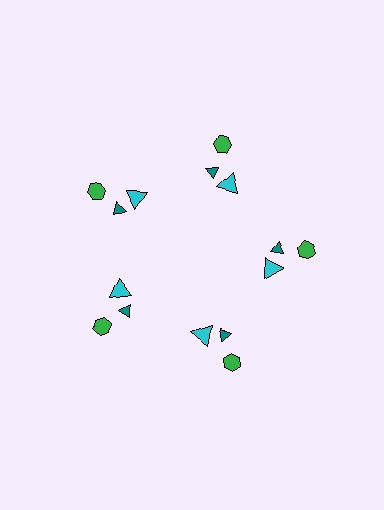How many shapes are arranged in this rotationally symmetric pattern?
There are 15 shapes, arranged in 5 groups of 3.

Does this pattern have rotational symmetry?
Yes, this pattern has 5-fold rotational symmetry. It looks the same after rotating 72 degrees around the center.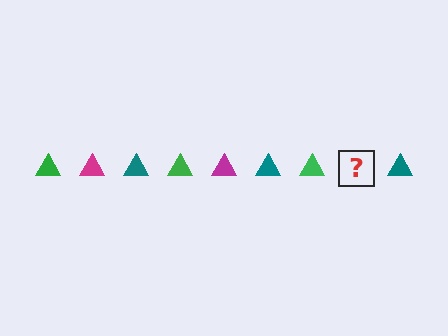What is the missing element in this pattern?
The missing element is a magenta triangle.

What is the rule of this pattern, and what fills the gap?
The rule is that the pattern cycles through green, magenta, teal triangles. The gap should be filled with a magenta triangle.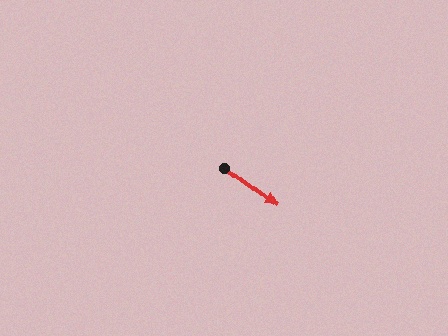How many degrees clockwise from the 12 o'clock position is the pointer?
Approximately 127 degrees.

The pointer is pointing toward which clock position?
Roughly 4 o'clock.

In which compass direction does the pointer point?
Southeast.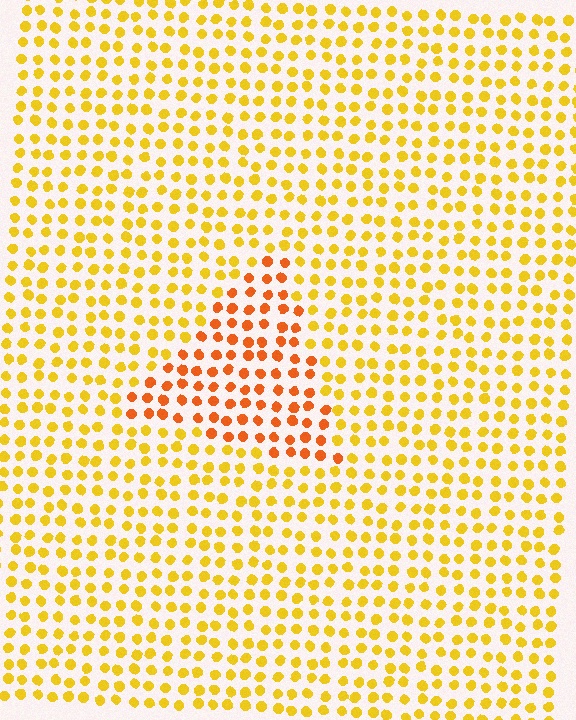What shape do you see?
I see a triangle.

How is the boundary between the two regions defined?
The boundary is defined purely by a slight shift in hue (about 31 degrees). Spacing, size, and orientation are identical on both sides.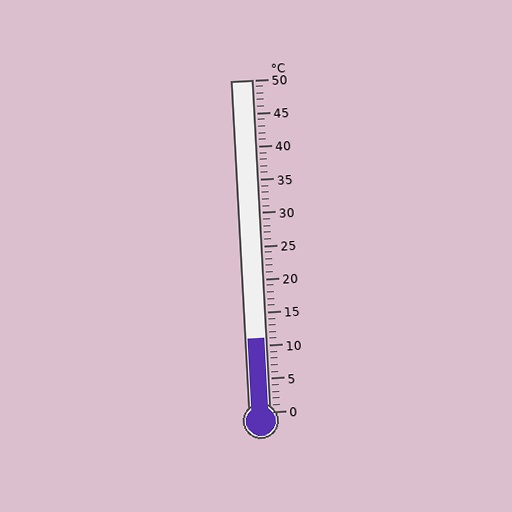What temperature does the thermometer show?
The thermometer shows approximately 11°C.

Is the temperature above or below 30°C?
The temperature is below 30°C.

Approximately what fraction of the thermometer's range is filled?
The thermometer is filled to approximately 20% of its range.